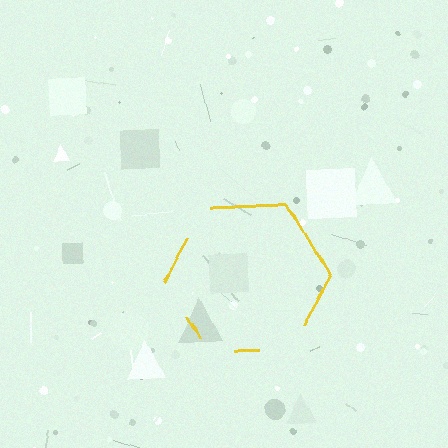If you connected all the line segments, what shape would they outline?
They would outline a hexagon.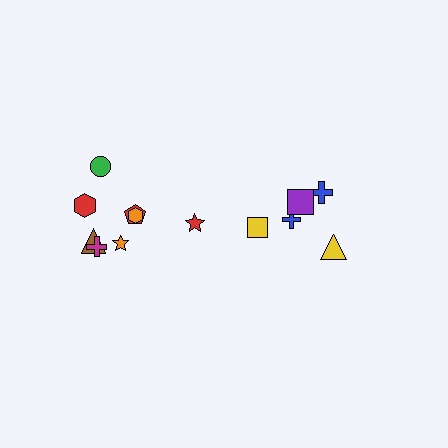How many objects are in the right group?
There are 5 objects.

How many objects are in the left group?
There are 8 objects.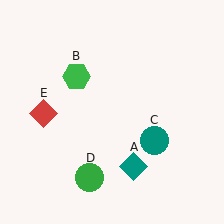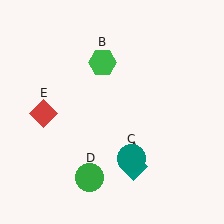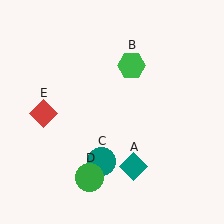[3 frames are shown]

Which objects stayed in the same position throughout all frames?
Teal diamond (object A) and green circle (object D) and red diamond (object E) remained stationary.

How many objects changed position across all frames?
2 objects changed position: green hexagon (object B), teal circle (object C).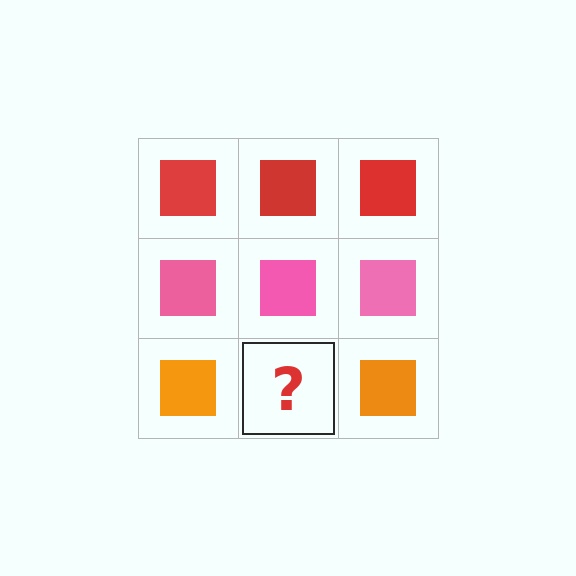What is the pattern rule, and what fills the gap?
The rule is that each row has a consistent color. The gap should be filled with an orange square.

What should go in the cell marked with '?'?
The missing cell should contain an orange square.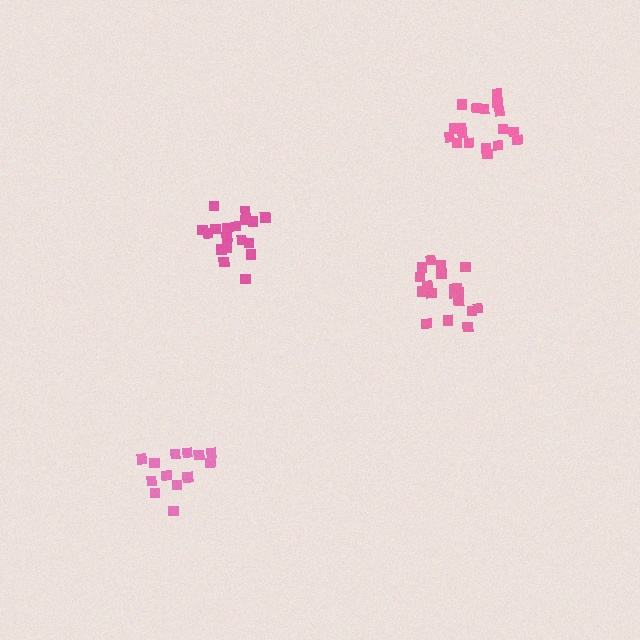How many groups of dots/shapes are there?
There are 4 groups.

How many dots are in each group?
Group 1: 19 dots, Group 2: 18 dots, Group 3: 18 dots, Group 4: 13 dots (68 total).